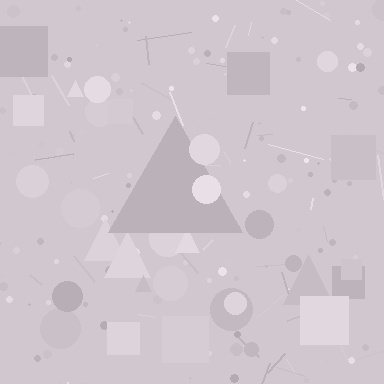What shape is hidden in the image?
A triangle is hidden in the image.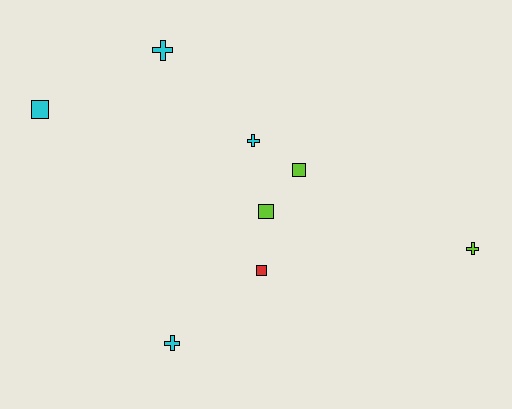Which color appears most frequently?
Cyan, with 4 objects.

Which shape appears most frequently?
Square, with 4 objects.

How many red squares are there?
There is 1 red square.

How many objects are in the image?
There are 8 objects.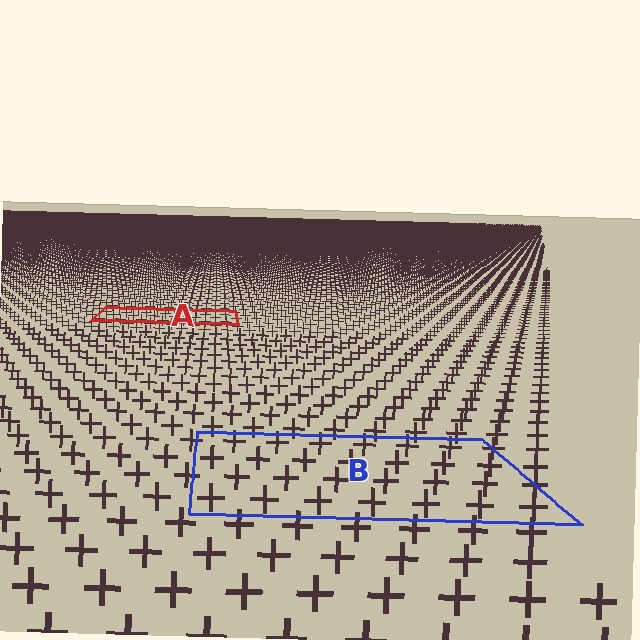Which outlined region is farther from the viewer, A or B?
Region A is farther from the viewer — the texture elements inside it appear smaller and more densely packed.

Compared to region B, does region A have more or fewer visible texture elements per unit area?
Region A has more texture elements per unit area — they are packed more densely because it is farther away.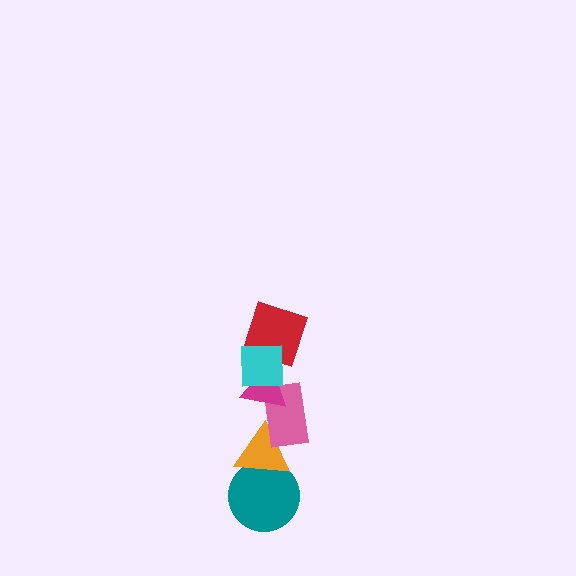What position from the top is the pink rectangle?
The pink rectangle is 4th from the top.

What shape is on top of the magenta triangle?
The red square is on top of the magenta triangle.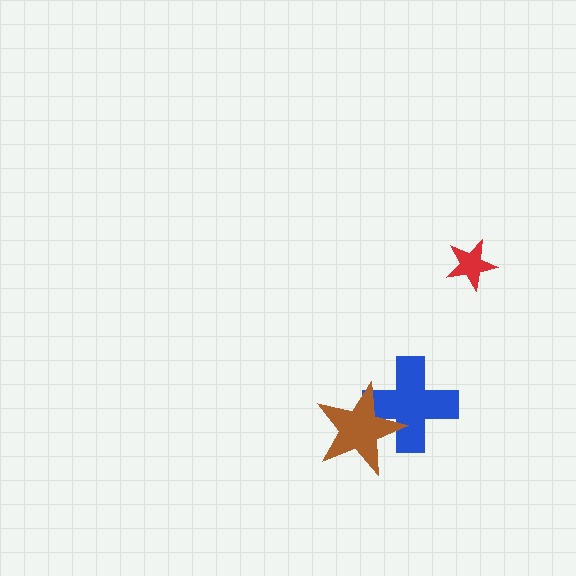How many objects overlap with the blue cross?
1 object overlaps with the blue cross.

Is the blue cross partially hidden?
Yes, it is partially covered by another shape.